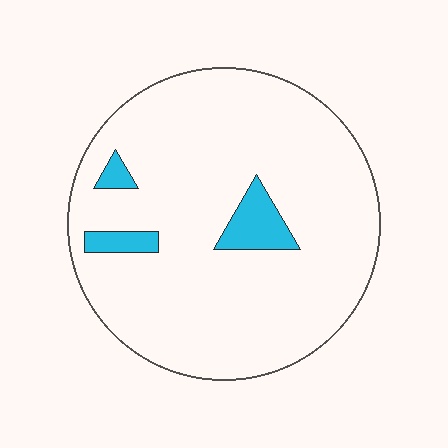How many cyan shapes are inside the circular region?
3.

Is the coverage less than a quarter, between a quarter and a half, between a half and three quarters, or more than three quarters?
Less than a quarter.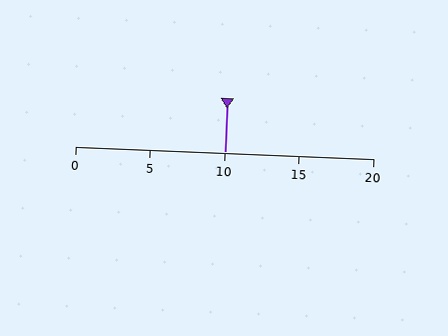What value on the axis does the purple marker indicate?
The marker indicates approximately 10.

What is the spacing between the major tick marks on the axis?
The major ticks are spaced 5 apart.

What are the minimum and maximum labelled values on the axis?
The axis runs from 0 to 20.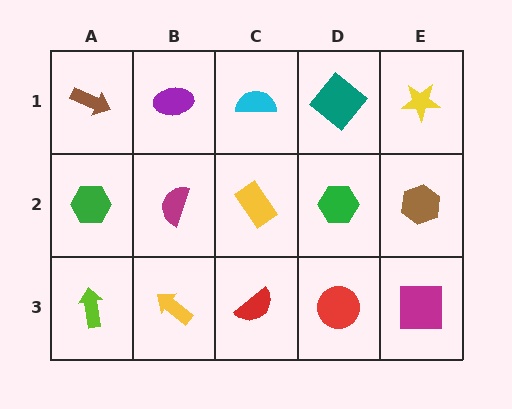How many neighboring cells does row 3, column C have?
3.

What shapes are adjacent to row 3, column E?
A brown hexagon (row 2, column E), a red circle (row 3, column D).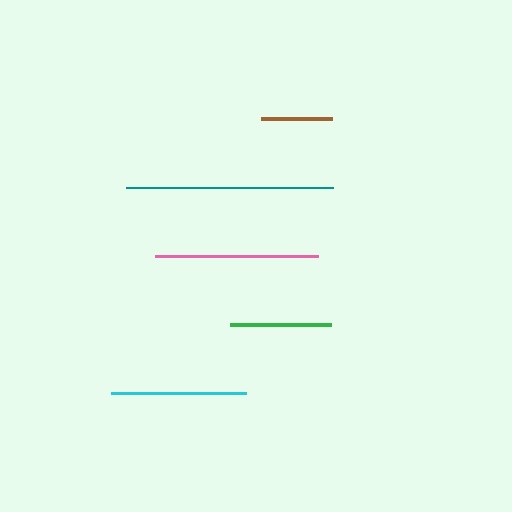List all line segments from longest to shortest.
From longest to shortest: teal, pink, cyan, green, brown.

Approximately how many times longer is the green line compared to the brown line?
The green line is approximately 1.4 times the length of the brown line.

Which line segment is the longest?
The teal line is the longest at approximately 206 pixels.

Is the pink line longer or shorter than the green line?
The pink line is longer than the green line.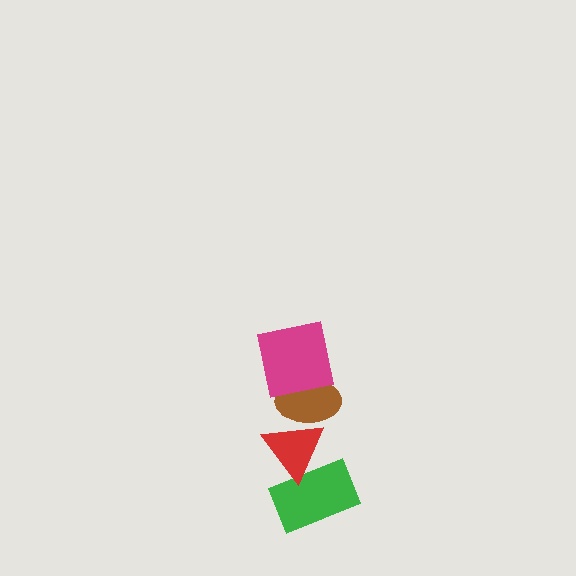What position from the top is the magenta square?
The magenta square is 1st from the top.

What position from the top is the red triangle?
The red triangle is 3rd from the top.